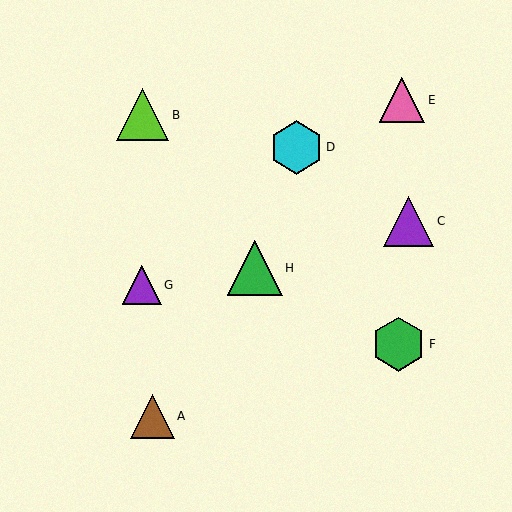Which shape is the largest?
The green triangle (labeled H) is the largest.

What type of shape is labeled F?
Shape F is a green hexagon.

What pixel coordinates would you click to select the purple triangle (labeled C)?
Click at (409, 221) to select the purple triangle C.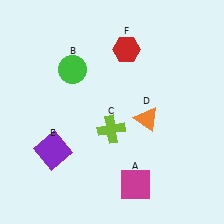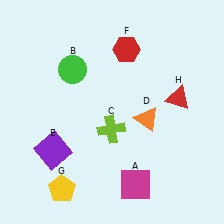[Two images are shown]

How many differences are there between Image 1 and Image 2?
There are 2 differences between the two images.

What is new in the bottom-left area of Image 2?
A yellow pentagon (G) was added in the bottom-left area of Image 2.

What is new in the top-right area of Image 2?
A red triangle (H) was added in the top-right area of Image 2.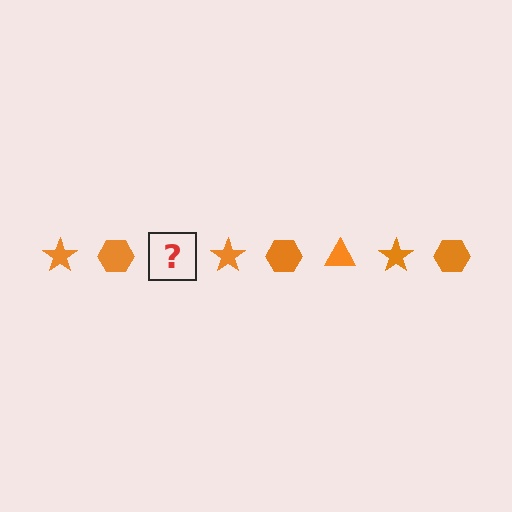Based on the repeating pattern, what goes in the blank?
The blank should be an orange triangle.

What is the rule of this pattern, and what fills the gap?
The rule is that the pattern cycles through star, hexagon, triangle shapes in orange. The gap should be filled with an orange triangle.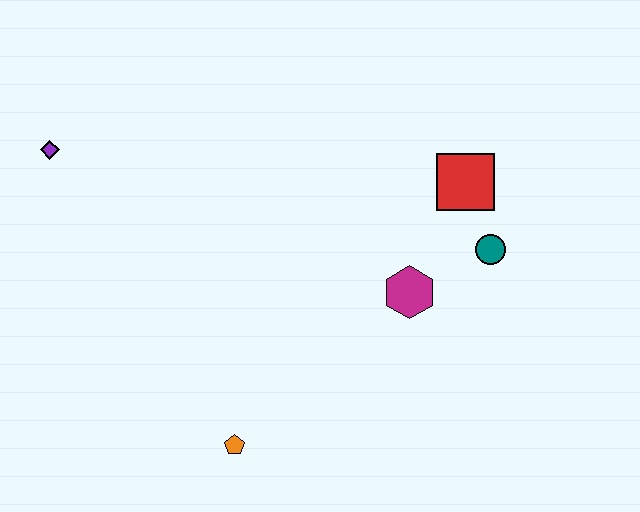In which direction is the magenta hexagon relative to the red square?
The magenta hexagon is below the red square.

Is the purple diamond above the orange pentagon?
Yes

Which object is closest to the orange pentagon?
The magenta hexagon is closest to the orange pentagon.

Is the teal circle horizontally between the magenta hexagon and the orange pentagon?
No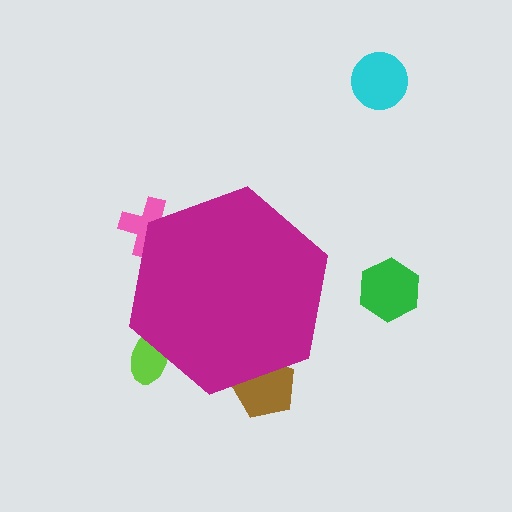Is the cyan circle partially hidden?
No, the cyan circle is fully visible.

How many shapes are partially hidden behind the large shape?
3 shapes are partially hidden.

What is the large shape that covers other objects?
A magenta hexagon.